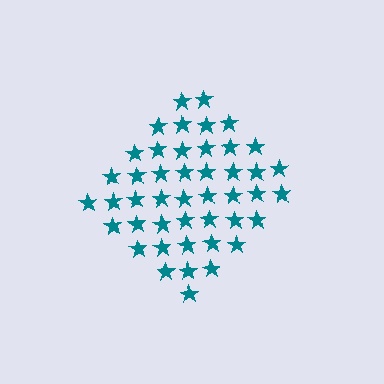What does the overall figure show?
The overall figure shows a diamond.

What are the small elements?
The small elements are stars.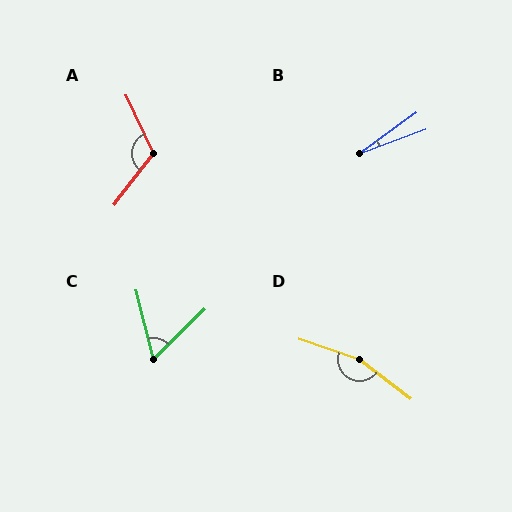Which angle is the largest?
D, at approximately 161 degrees.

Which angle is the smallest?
B, at approximately 16 degrees.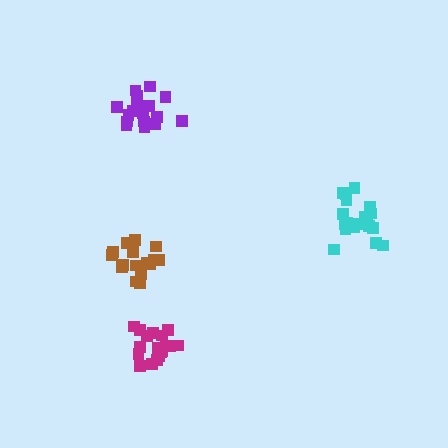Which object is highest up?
The purple cluster is topmost.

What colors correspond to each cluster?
The clusters are colored: brown, cyan, magenta, purple.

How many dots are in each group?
Group 1: 16 dots, Group 2: 20 dots, Group 3: 19 dots, Group 4: 18 dots (73 total).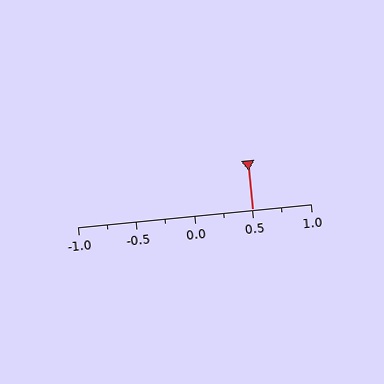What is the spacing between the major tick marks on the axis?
The major ticks are spaced 0.5 apart.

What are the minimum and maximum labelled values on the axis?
The axis runs from -1.0 to 1.0.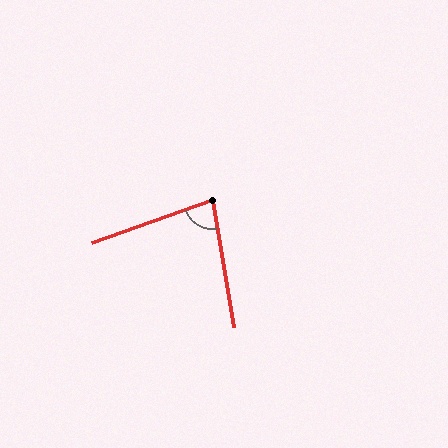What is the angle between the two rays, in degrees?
Approximately 80 degrees.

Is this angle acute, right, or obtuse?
It is acute.